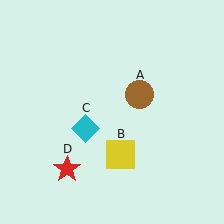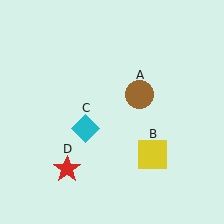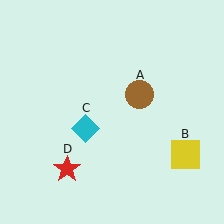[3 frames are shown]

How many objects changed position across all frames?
1 object changed position: yellow square (object B).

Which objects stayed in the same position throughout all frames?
Brown circle (object A) and cyan diamond (object C) and red star (object D) remained stationary.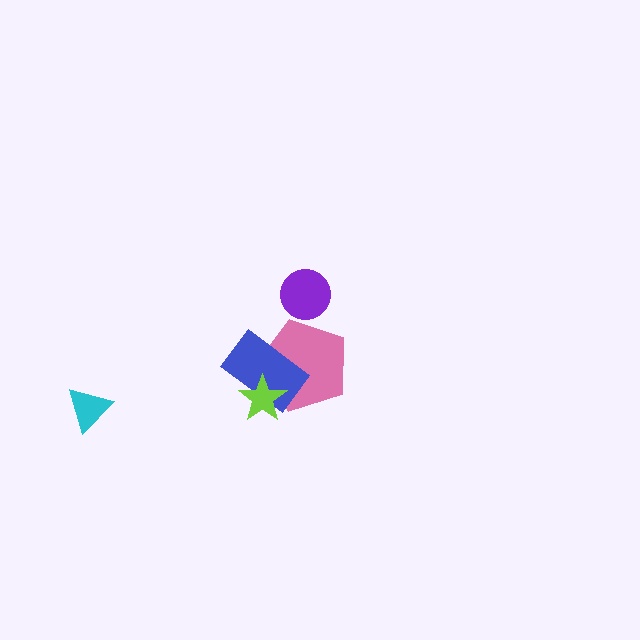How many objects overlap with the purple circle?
0 objects overlap with the purple circle.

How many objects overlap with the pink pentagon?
2 objects overlap with the pink pentagon.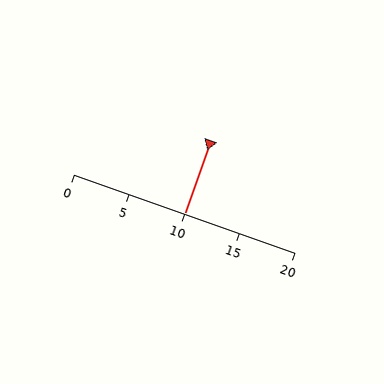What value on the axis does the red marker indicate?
The marker indicates approximately 10.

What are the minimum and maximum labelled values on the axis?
The axis runs from 0 to 20.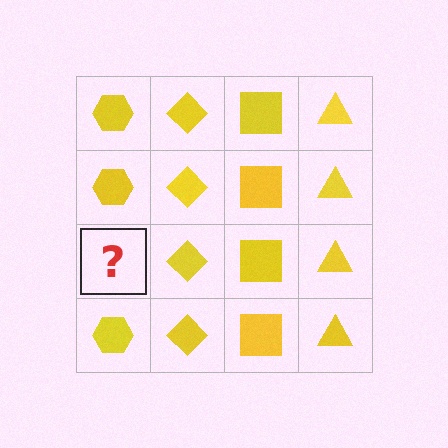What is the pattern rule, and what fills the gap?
The rule is that each column has a consistent shape. The gap should be filled with a yellow hexagon.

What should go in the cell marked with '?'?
The missing cell should contain a yellow hexagon.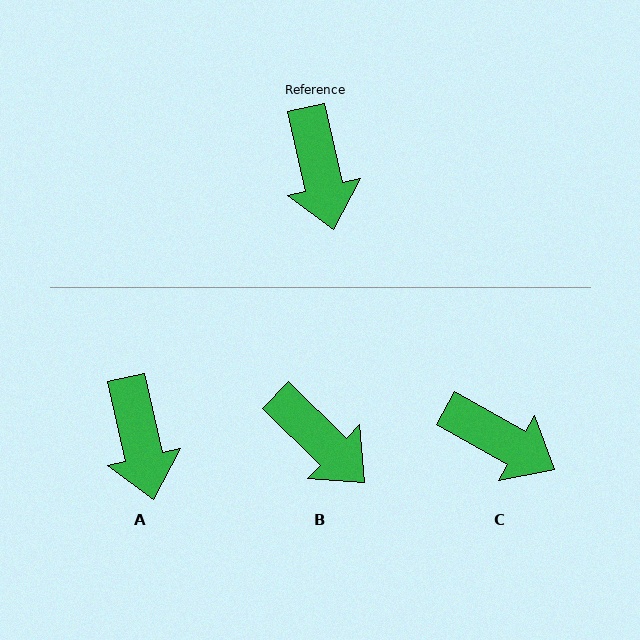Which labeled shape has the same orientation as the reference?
A.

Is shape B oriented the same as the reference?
No, it is off by about 33 degrees.